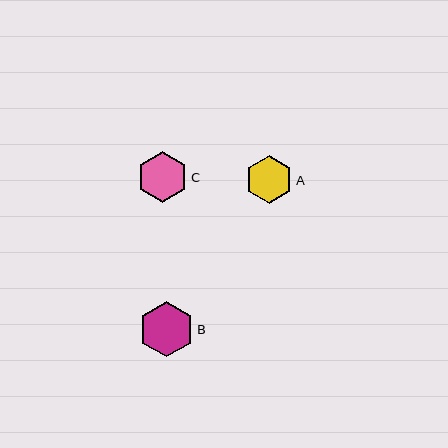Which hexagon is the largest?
Hexagon B is the largest with a size of approximately 55 pixels.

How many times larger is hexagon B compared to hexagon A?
Hexagon B is approximately 1.1 times the size of hexagon A.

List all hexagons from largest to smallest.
From largest to smallest: B, C, A.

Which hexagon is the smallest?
Hexagon A is the smallest with a size of approximately 48 pixels.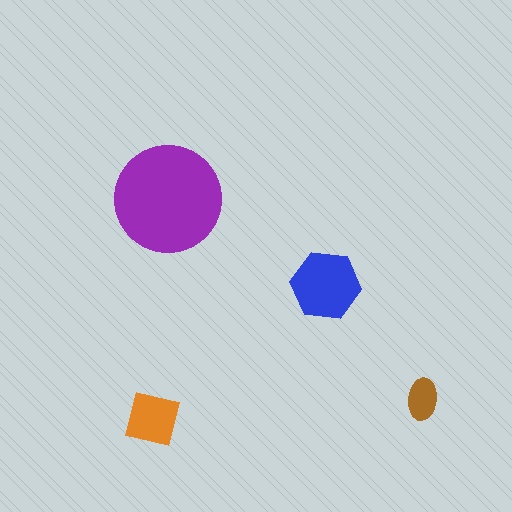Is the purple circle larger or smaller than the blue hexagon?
Larger.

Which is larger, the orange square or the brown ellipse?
The orange square.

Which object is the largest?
The purple circle.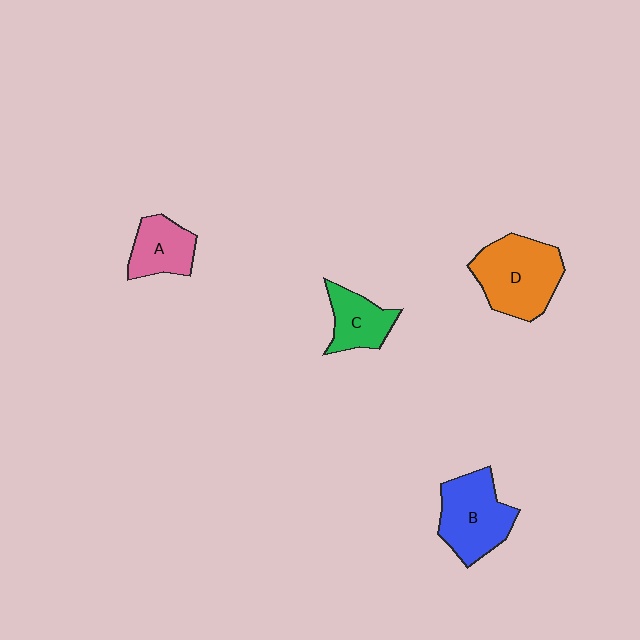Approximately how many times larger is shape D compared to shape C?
Approximately 1.8 times.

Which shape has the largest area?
Shape D (orange).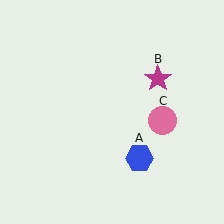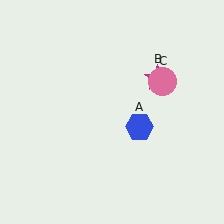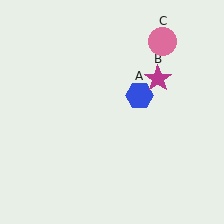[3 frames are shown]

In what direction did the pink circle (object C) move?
The pink circle (object C) moved up.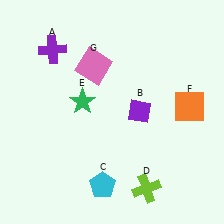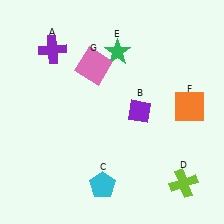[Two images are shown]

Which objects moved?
The objects that moved are: the lime cross (D), the green star (E).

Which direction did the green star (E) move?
The green star (E) moved up.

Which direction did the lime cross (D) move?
The lime cross (D) moved right.